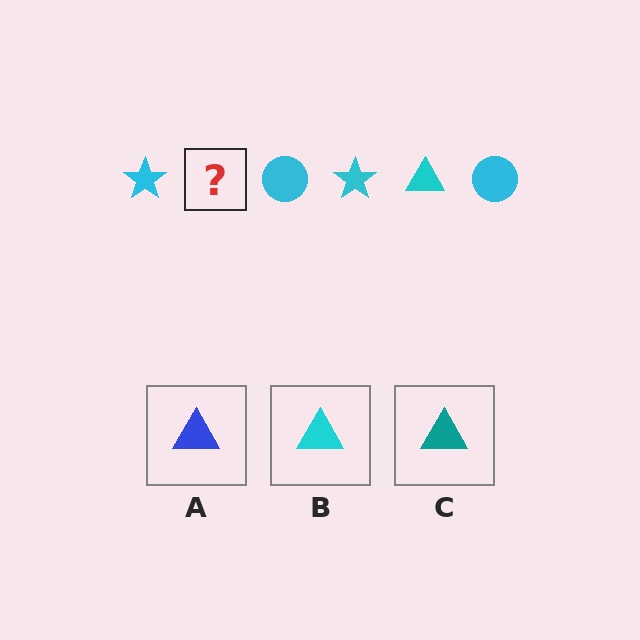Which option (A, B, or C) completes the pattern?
B.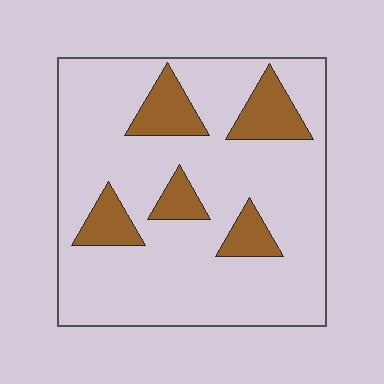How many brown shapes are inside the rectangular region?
5.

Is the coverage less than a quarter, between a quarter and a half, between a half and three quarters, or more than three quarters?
Less than a quarter.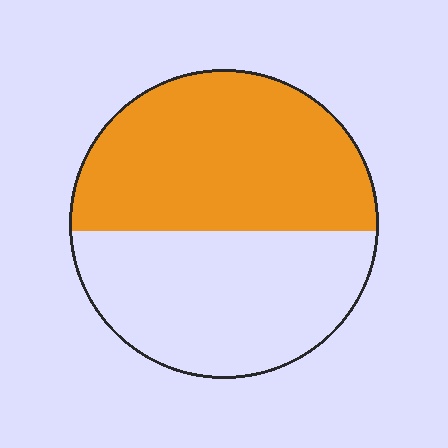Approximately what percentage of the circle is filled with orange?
Approximately 55%.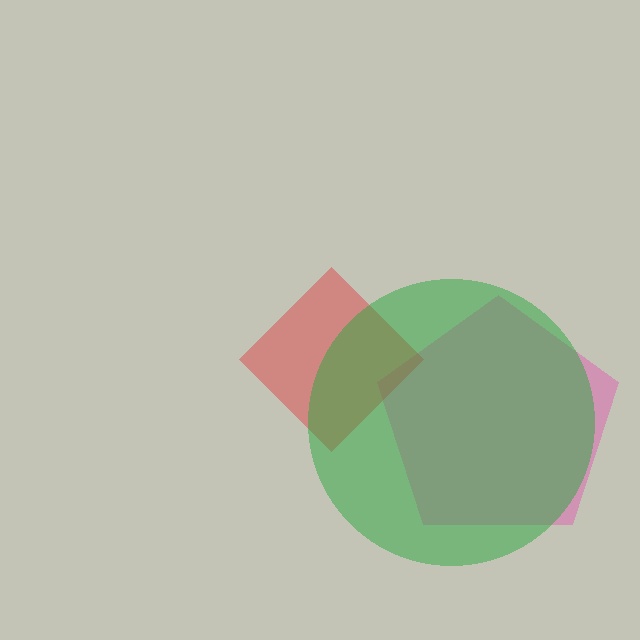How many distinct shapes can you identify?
There are 3 distinct shapes: a pink pentagon, a red diamond, a green circle.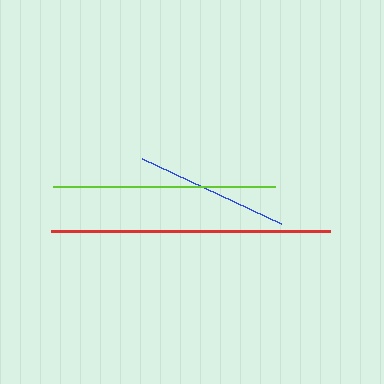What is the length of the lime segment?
The lime segment is approximately 222 pixels long.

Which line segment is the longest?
The red line is the longest at approximately 279 pixels.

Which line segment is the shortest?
The blue line is the shortest at approximately 153 pixels.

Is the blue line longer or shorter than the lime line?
The lime line is longer than the blue line.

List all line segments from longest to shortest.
From longest to shortest: red, lime, blue.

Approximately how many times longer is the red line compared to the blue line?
The red line is approximately 1.8 times the length of the blue line.